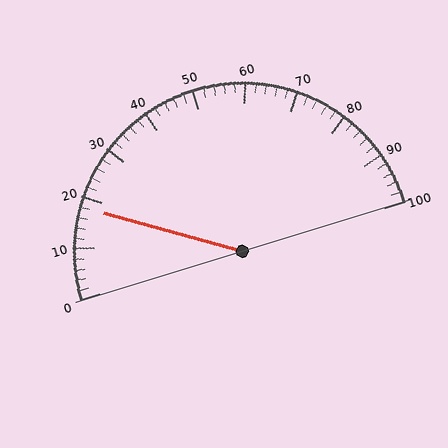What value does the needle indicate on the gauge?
The needle indicates approximately 18.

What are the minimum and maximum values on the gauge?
The gauge ranges from 0 to 100.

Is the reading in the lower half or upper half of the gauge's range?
The reading is in the lower half of the range (0 to 100).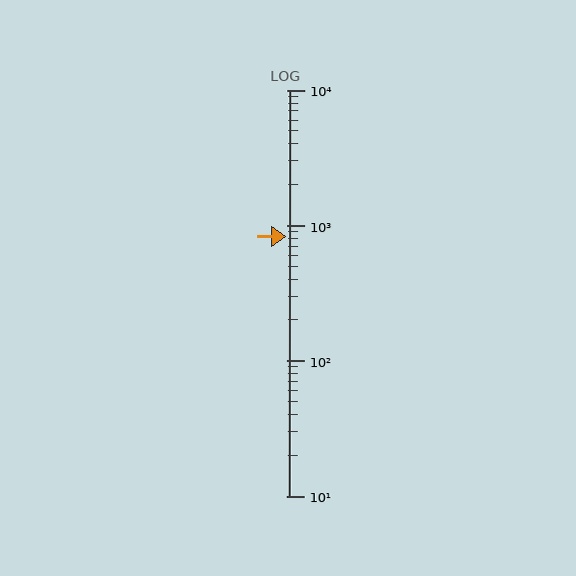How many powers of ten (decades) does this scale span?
The scale spans 3 decades, from 10 to 10000.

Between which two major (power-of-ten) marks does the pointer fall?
The pointer is between 100 and 1000.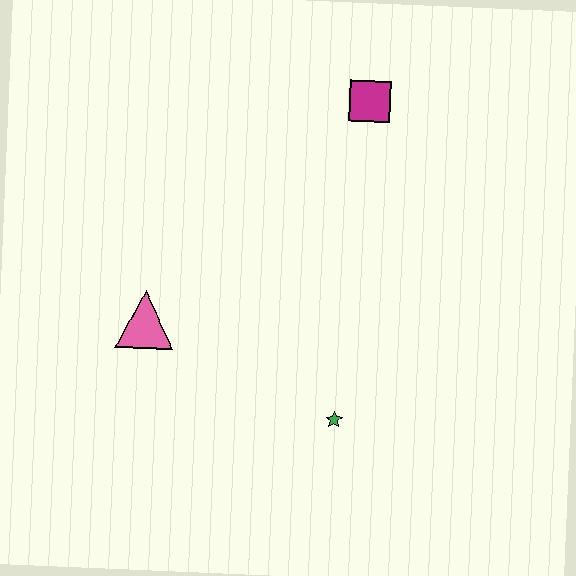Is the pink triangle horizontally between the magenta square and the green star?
No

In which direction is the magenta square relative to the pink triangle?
The magenta square is above the pink triangle.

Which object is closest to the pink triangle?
The green star is closest to the pink triangle.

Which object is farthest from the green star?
The magenta square is farthest from the green star.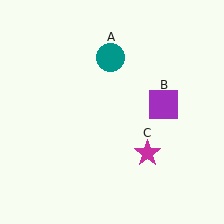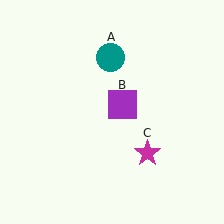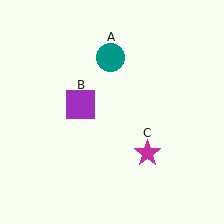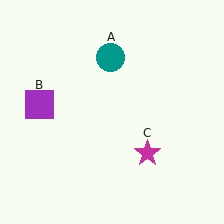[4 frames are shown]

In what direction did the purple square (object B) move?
The purple square (object B) moved left.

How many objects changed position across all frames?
1 object changed position: purple square (object B).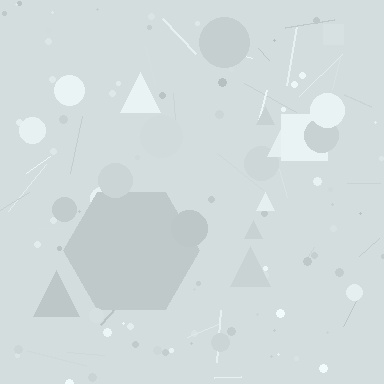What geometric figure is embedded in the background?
A hexagon is embedded in the background.